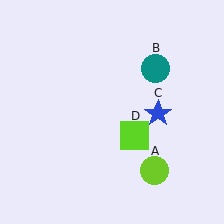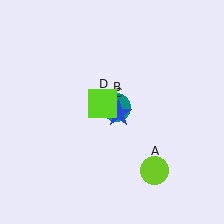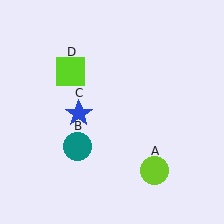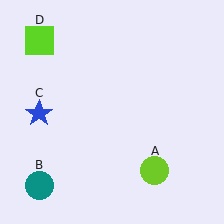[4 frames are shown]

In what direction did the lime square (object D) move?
The lime square (object D) moved up and to the left.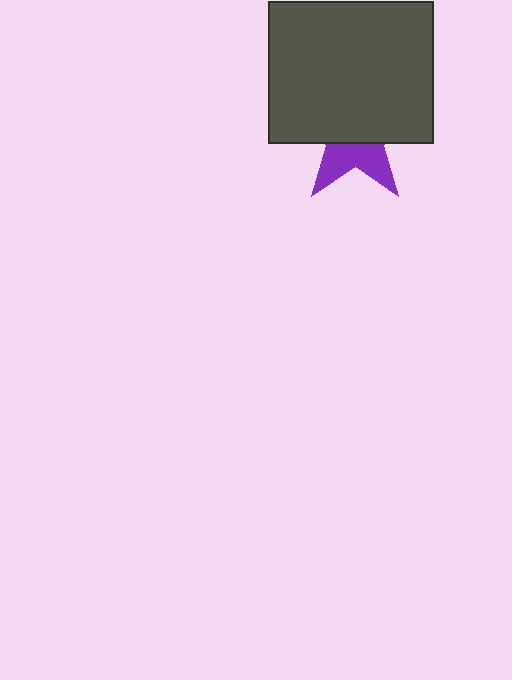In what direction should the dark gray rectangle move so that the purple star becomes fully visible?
The dark gray rectangle should move up. That is the shortest direction to clear the overlap and leave the purple star fully visible.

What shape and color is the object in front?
The object in front is a dark gray rectangle.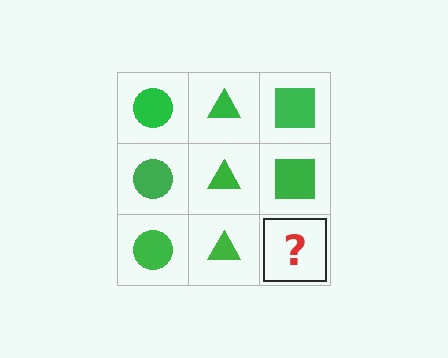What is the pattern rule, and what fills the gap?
The rule is that each column has a consistent shape. The gap should be filled with a green square.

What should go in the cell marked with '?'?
The missing cell should contain a green square.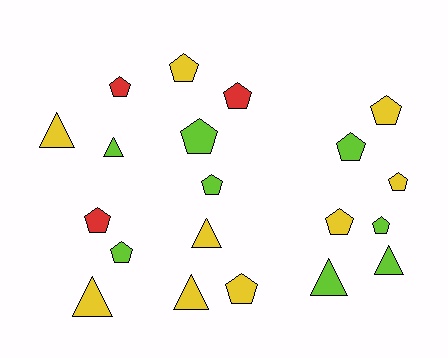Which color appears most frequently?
Yellow, with 9 objects.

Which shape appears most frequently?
Pentagon, with 13 objects.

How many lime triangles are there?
There are 3 lime triangles.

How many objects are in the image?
There are 20 objects.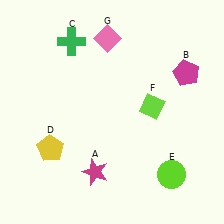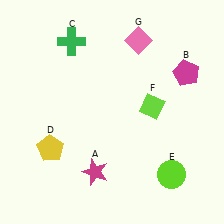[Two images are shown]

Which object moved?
The pink diamond (G) moved right.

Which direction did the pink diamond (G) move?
The pink diamond (G) moved right.